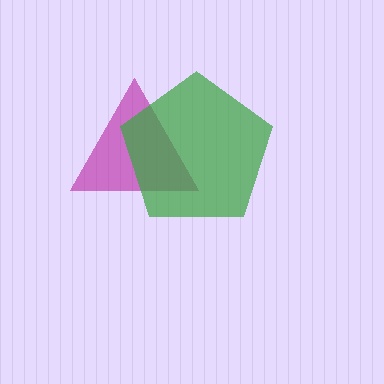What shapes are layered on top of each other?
The layered shapes are: a magenta triangle, a green pentagon.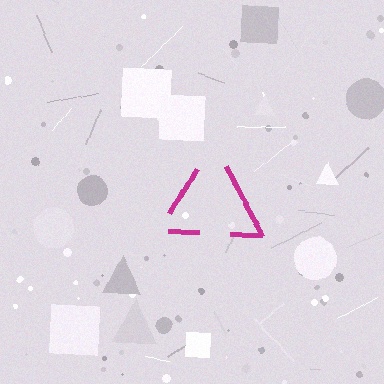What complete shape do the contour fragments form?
The contour fragments form a triangle.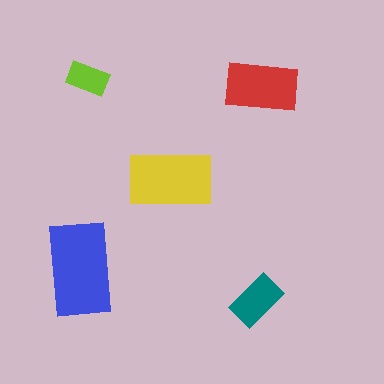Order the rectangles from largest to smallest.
the blue one, the yellow one, the red one, the teal one, the lime one.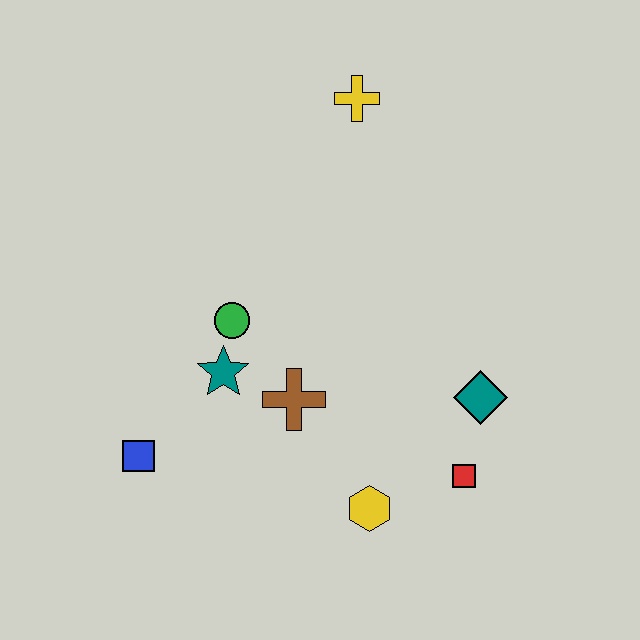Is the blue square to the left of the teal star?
Yes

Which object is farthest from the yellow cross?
The blue square is farthest from the yellow cross.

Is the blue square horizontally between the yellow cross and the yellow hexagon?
No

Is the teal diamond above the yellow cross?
No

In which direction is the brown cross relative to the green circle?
The brown cross is below the green circle.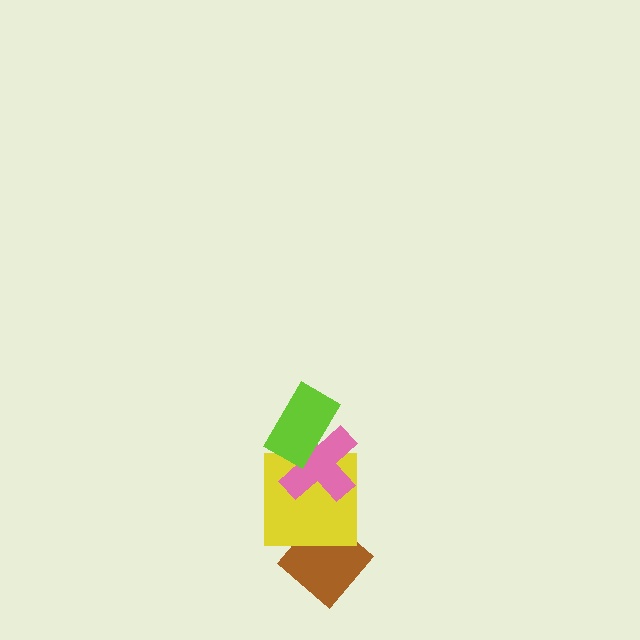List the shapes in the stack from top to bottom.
From top to bottom: the lime rectangle, the pink cross, the yellow square, the brown diamond.